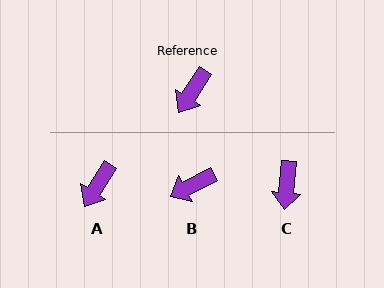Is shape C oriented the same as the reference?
No, it is off by about 27 degrees.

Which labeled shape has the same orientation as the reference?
A.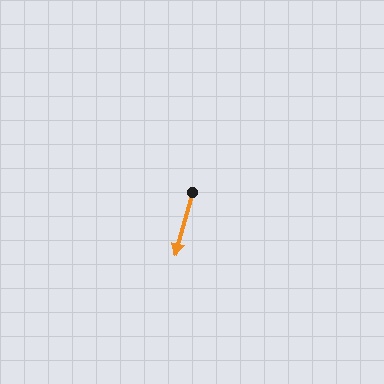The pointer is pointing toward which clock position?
Roughly 7 o'clock.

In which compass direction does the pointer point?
South.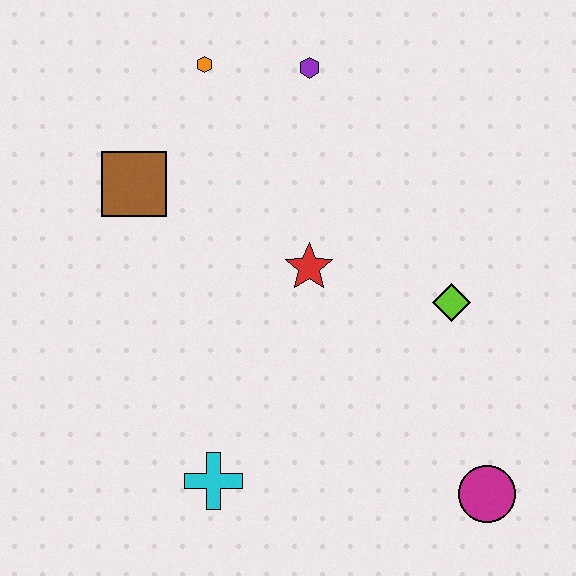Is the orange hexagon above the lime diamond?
Yes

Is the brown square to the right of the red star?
No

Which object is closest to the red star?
The lime diamond is closest to the red star.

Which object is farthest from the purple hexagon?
The magenta circle is farthest from the purple hexagon.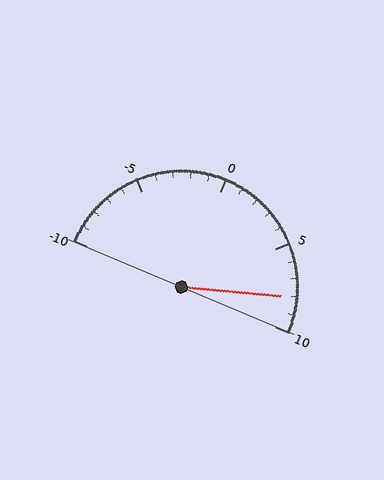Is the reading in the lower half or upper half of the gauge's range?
The reading is in the upper half of the range (-10 to 10).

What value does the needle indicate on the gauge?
The needle indicates approximately 8.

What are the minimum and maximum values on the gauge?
The gauge ranges from -10 to 10.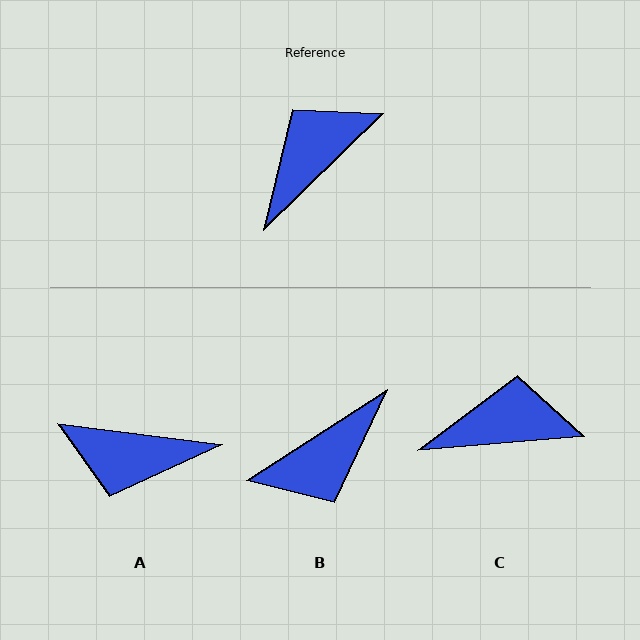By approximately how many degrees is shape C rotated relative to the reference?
Approximately 39 degrees clockwise.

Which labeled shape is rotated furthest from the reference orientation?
B, about 169 degrees away.